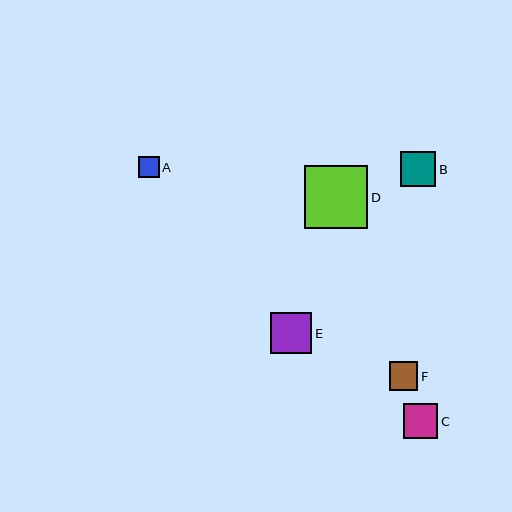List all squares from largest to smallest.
From largest to smallest: D, E, B, C, F, A.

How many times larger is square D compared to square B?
Square D is approximately 1.8 times the size of square B.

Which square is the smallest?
Square A is the smallest with a size of approximately 21 pixels.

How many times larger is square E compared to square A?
Square E is approximately 2.0 times the size of square A.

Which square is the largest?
Square D is the largest with a size of approximately 63 pixels.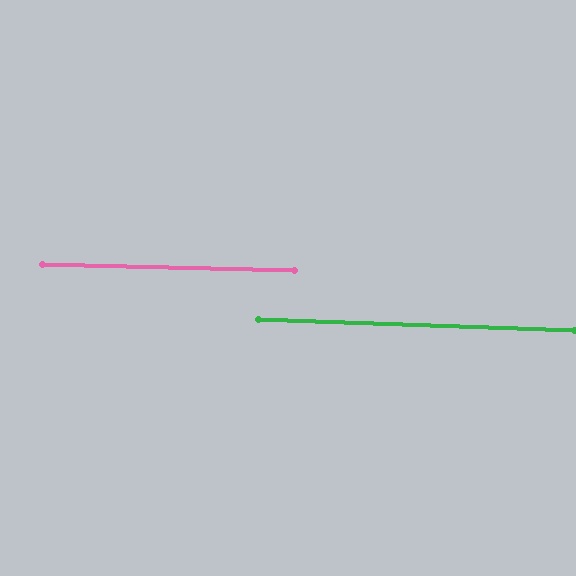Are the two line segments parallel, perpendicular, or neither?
Parallel — their directions differ by only 0.7°.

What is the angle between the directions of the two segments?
Approximately 1 degree.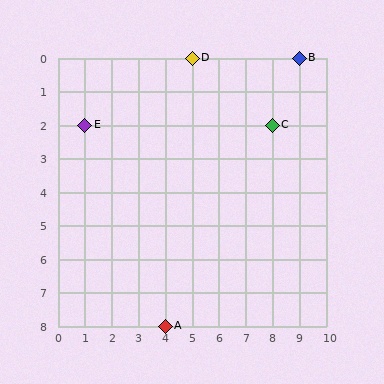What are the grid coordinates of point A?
Point A is at grid coordinates (4, 8).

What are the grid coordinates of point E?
Point E is at grid coordinates (1, 2).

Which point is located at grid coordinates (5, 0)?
Point D is at (5, 0).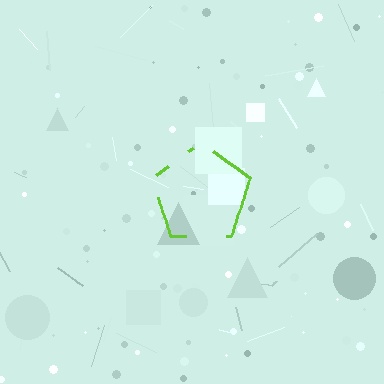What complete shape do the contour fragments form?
The contour fragments form a pentagon.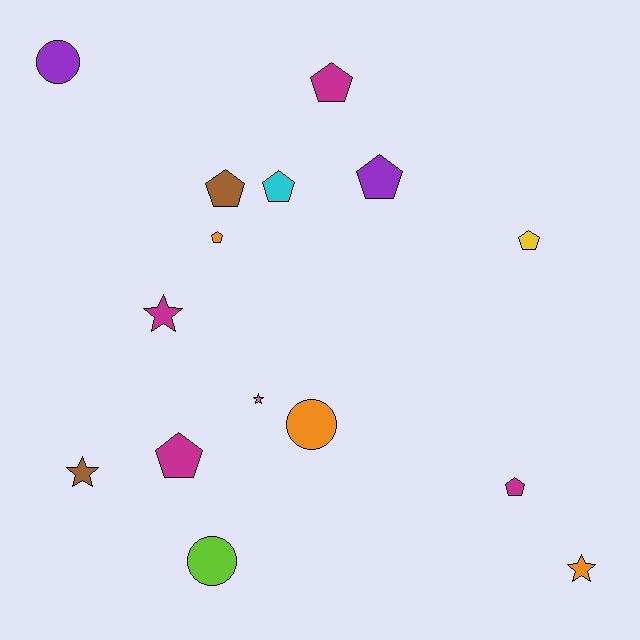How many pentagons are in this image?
There are 8 pentagons.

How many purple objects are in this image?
There are 2 purple objects.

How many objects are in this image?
There are 15 objects.